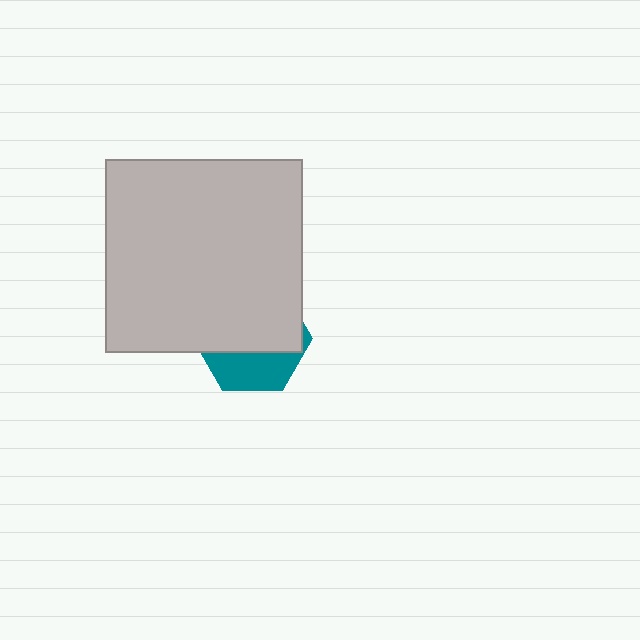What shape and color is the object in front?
The object in front is a light gray rectangle.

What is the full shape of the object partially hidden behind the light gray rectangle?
The partially hidden object is a teal hexagon.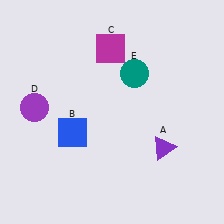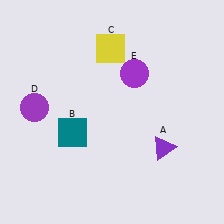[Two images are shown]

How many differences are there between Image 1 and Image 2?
There are 3 differences between the two images.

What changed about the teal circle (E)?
In Image 1, E is teal. In Image 2, it changed to purple.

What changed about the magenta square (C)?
In Image 1, C is magenta. In Image 2, it changed to yellow.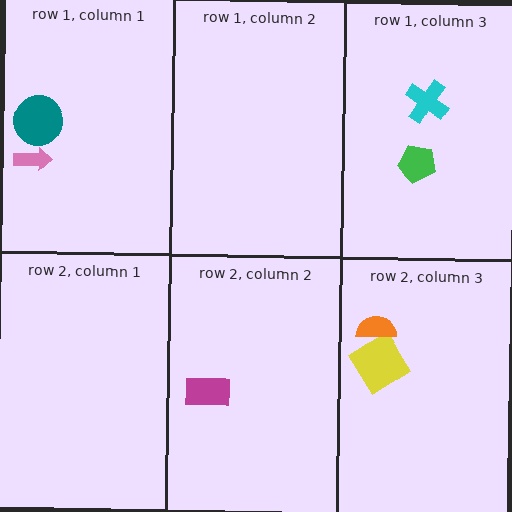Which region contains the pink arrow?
The row 1, column 1 region.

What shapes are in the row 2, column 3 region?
The yellow diamond, the orange semicircle.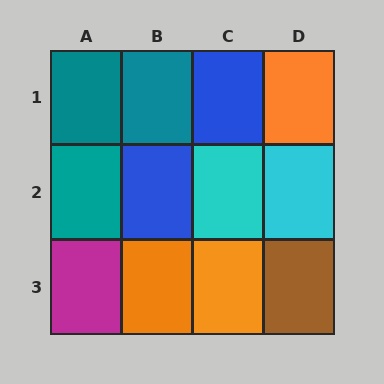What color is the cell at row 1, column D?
Orange.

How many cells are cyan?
2 cells are cyan.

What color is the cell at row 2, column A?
Teal.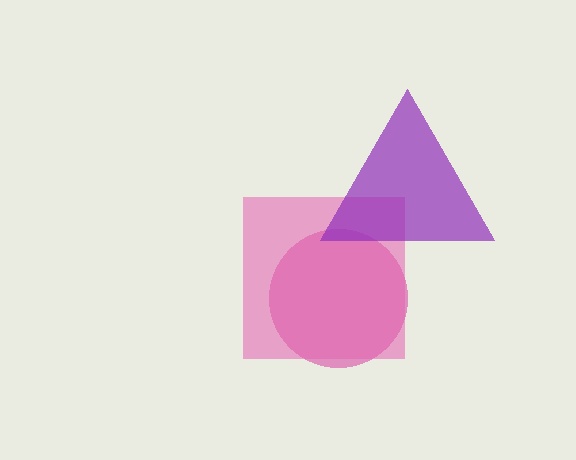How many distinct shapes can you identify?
There are 3 distinct shapes: a magenta circle, a pink square, a purple triangle.